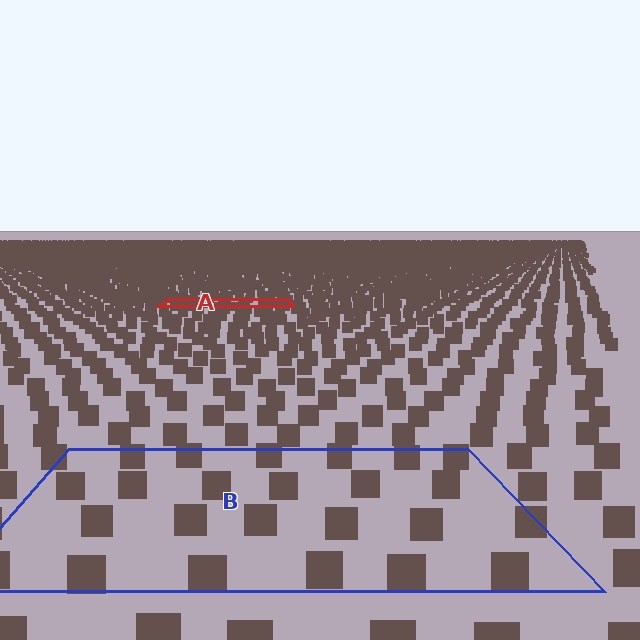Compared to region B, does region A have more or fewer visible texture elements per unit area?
Region A has more texture elements per unit area — they are packed more densely because it is farther away.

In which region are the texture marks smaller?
The texture marks are smaller in region A, because it is farther away.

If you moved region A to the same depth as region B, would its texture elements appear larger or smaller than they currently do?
They would appear larger. At a closer depth, the same texture elements are projected at a bigger on-screen size.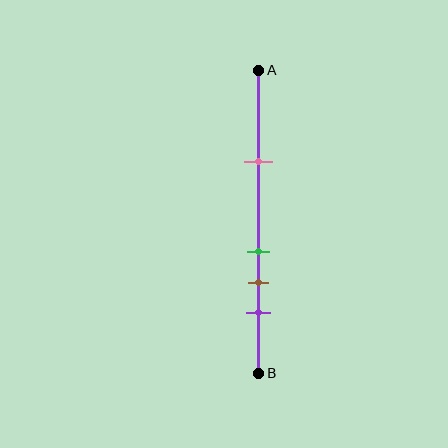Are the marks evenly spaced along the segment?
No, the marks are not evenly spaced.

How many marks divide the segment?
There are 4 marks dividing the segment.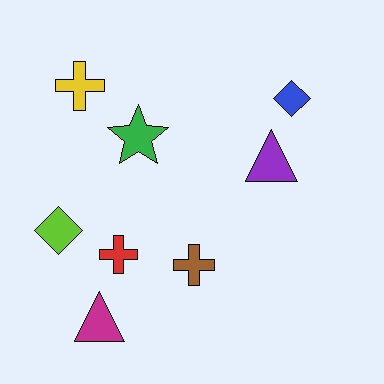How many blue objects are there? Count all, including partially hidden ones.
There is 1 blue object.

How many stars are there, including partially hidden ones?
There is 1 star.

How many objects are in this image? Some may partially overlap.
There are 8 objects.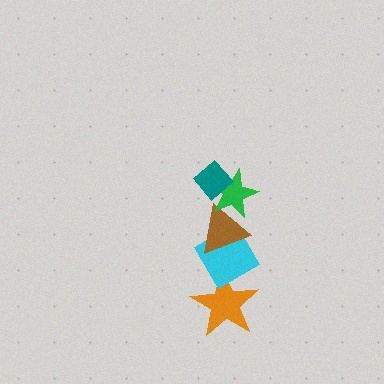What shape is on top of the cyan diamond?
The brown triangle is on top of the cyan diamond.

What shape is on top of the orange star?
The cyan diamond is on top of the orange star.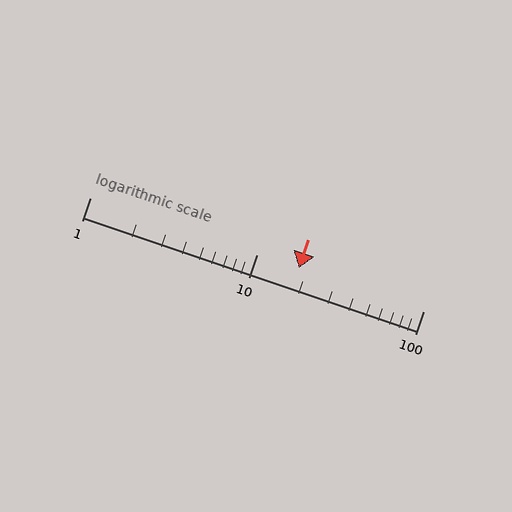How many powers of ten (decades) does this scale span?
The scale spans 2 decades, from 1 to 100.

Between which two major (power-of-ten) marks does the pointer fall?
The pointer is between 10 and 100.